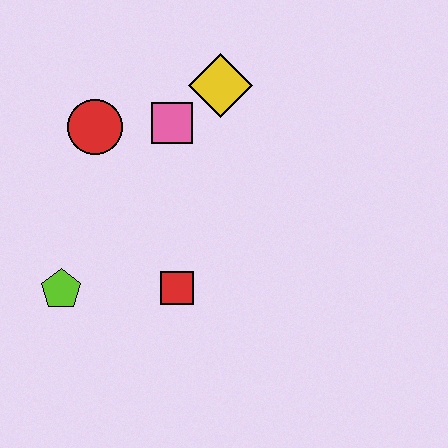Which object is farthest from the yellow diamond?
The lime pentagon is farthest from the yellow diamond.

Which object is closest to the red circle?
The pink square is closest to the red circle.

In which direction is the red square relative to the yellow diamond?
The red square is below the yellow diamond.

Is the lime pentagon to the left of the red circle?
Yes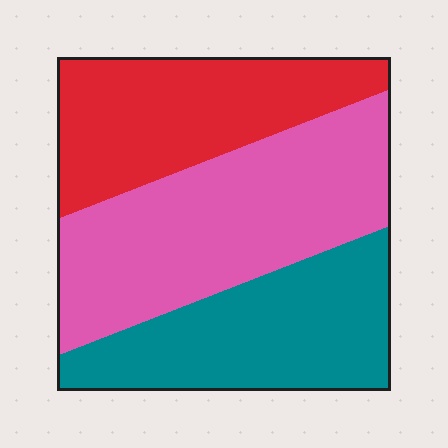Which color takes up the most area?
Pink, at roughly 40%.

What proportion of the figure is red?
Red covers about 30% of the figure.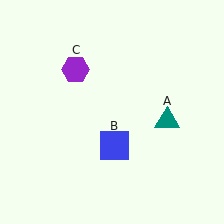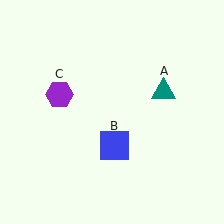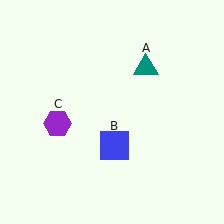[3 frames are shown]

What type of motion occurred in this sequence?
The teal triangle (object A), purple hexagon (object C) rotated counterclockwise around the center of the scene.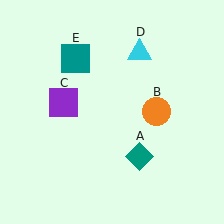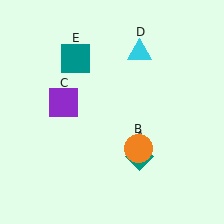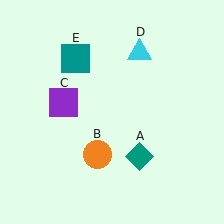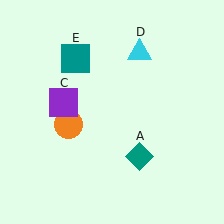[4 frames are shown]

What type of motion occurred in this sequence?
The orange circle (object B) rotated clockwise around the center of the scene.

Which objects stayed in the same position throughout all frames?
Teal diamond (object A) and purple square (object C) and cyan triangle (object D) and teal square (object E) remained stationary.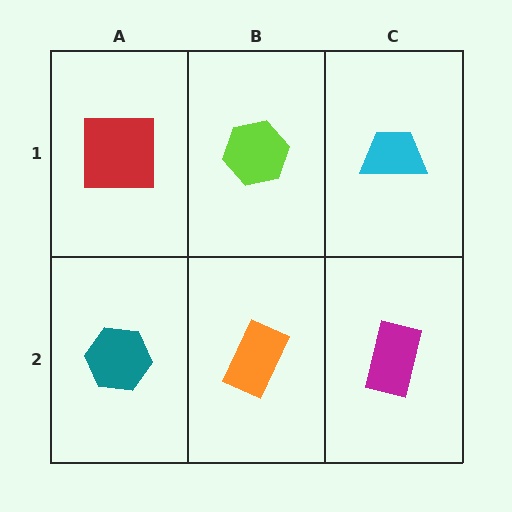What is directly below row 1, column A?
A teal hexagon.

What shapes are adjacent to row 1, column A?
A teal hexagon (row 2, column A), a lime hexagon (row 1, column B).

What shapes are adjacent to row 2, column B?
A lime hexagon (row 1, column B), a teal hexagon (row 2, column A), a magenta rectangle (row 2, column C).